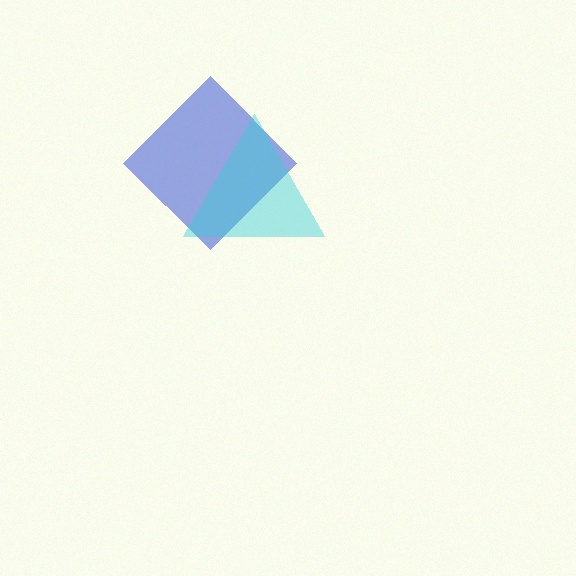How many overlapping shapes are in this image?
There are 2 overlapping shapes in the image.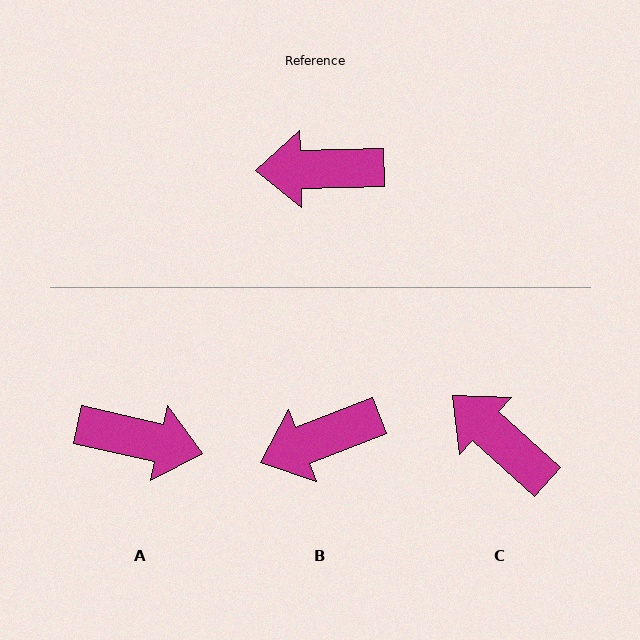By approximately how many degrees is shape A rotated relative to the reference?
Approximately 166 degrees counter-clockwise.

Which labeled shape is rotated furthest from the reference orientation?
A, about 166 degrees away.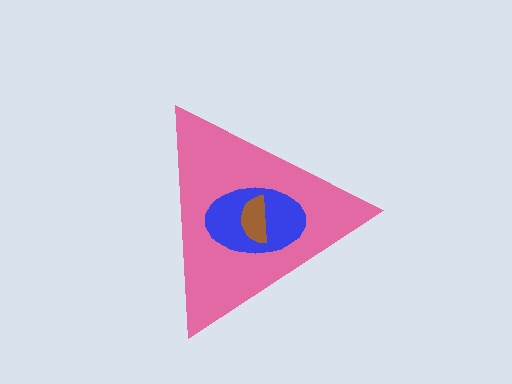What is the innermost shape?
The brown semicircle.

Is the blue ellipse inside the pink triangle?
Yes.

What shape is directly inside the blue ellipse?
The brown semicircle.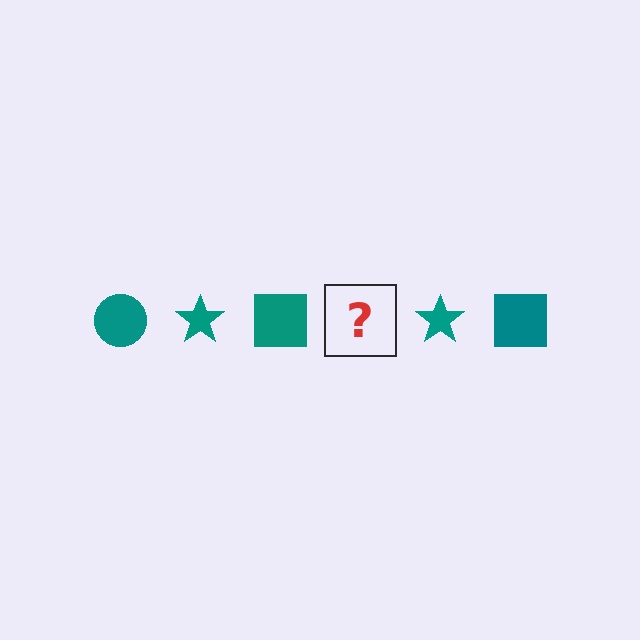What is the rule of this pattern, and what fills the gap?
The rule is that the pattern cycles through circle, star, square shapes in teal. The gap should be filled with a teal circle.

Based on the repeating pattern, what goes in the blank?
The blank should be a teal circle.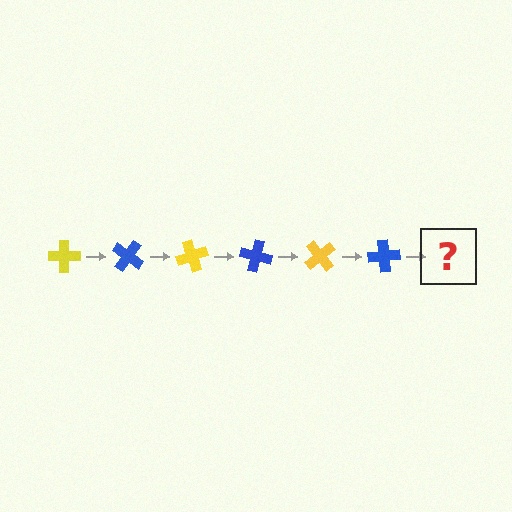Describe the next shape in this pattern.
It should be a yellow cross, rotated 210 degrees from the start.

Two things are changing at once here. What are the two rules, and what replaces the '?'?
The two rules are that it rotates 35 degrees each step and the color cycles through yellow and blue. The '?' should be a yellow cross, rotated 210 degrees from the start.